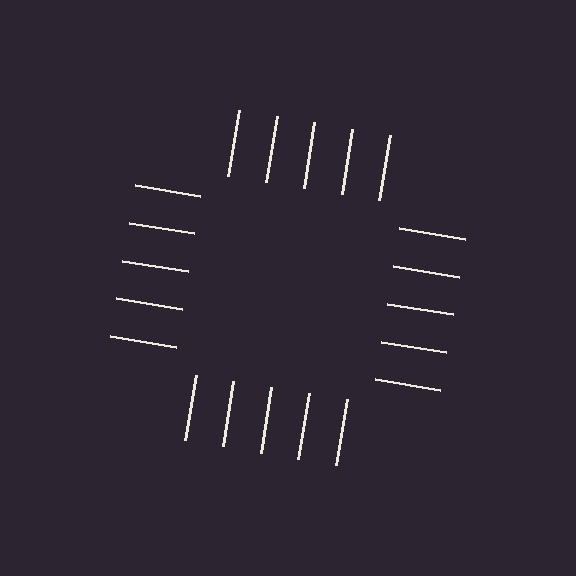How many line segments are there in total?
20 — 5 along each of the 4 edges.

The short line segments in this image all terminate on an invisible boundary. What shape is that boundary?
An illusory square — the line segments terminate on its edges but no continuous stroke is drawn.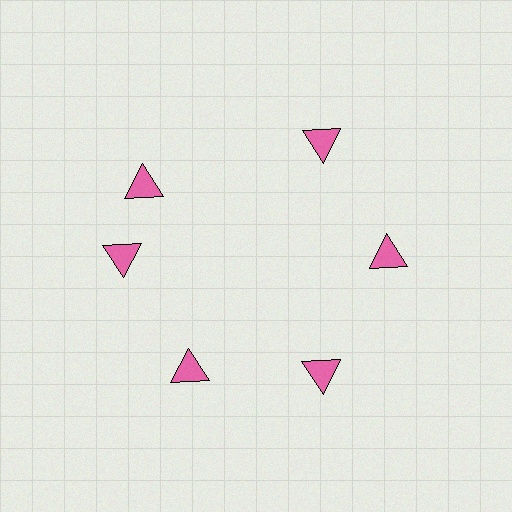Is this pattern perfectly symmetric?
No. The 6 pink triangles are arranged in a ring, but one element near the 11 o'clock position is rotated out of alignment along the ring, breaking the 6-fold rotational symmetry.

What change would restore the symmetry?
The symmetry would be restored by rotating it back into even spacing with its neighbors so that all 6 triangles sit at equal angles and equal distance from the center.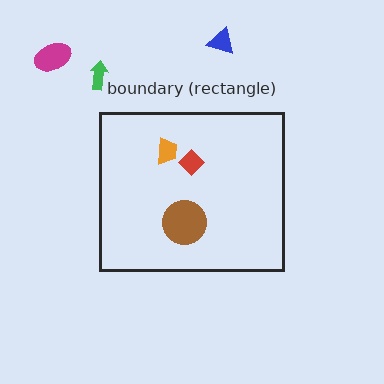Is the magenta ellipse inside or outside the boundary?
Outside.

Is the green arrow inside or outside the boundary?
Outside.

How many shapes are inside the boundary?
3 inside, 3 outside.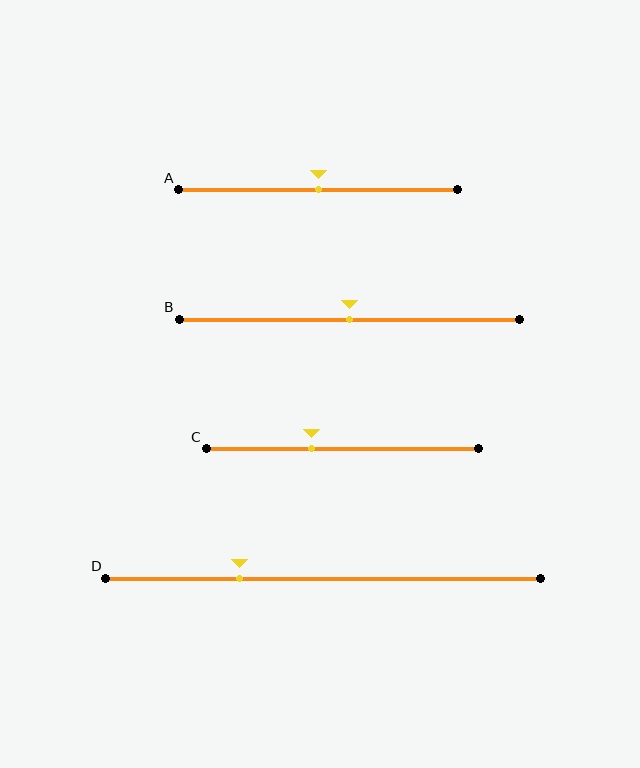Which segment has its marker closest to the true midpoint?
Segment A has its marker closest to the true midpoint.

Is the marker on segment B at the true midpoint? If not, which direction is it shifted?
Yes, the marker on segment B is at the true midpoint.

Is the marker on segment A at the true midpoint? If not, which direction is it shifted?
Yes, the marker on segment A is at the true midpoint.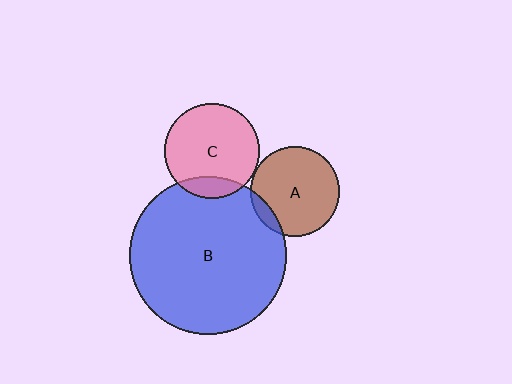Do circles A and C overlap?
Yes.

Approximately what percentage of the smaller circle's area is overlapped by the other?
Approximately 5%.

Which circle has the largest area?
Circle B (blue).